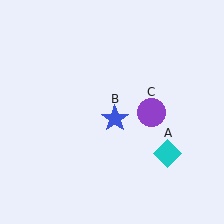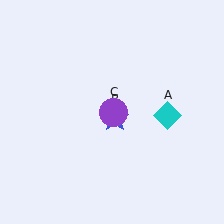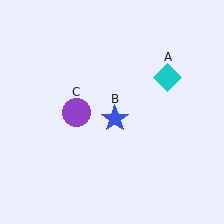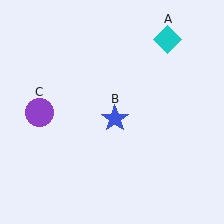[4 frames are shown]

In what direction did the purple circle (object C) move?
The purple circle (object C) moved left.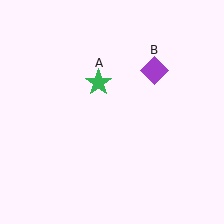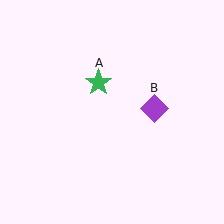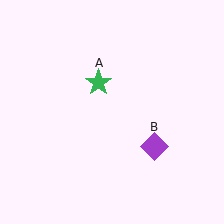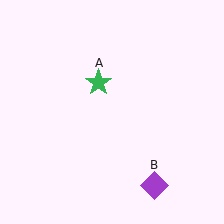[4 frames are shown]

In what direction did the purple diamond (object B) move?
The purple diamond (object B) moved down.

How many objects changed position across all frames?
1 object changed position: purple diamond (object B).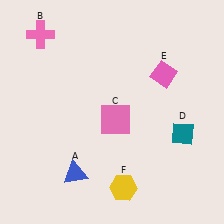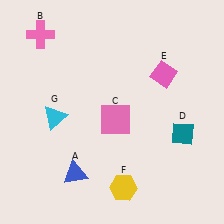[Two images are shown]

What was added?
A cyan triangle (G) was added in Image 2.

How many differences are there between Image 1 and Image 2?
There is 1 difference between the two images.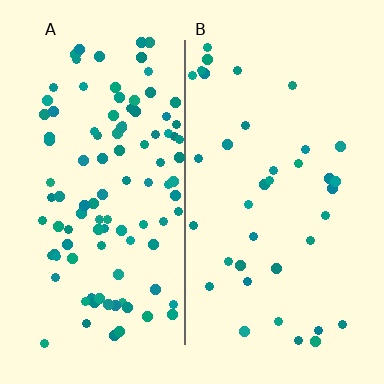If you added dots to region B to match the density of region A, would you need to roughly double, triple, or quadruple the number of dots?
Approximately triple.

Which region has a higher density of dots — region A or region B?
A (the left).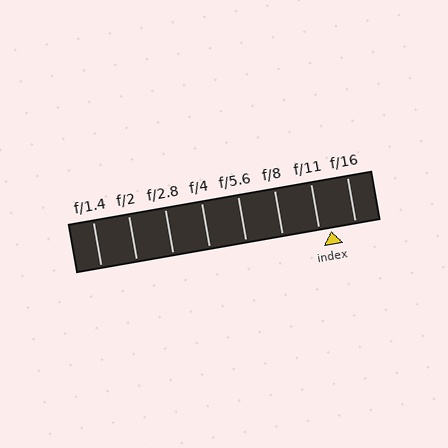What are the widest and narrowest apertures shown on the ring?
The widest aperture shown is f/1.4 and the narrowest is f/16.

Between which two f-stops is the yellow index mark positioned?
The index mark is between f/11 and f/16.